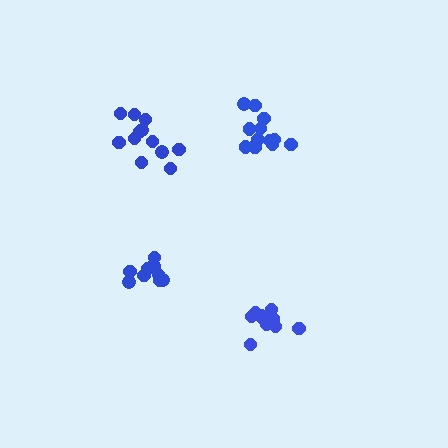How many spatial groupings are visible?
There are 4 spatial groupings.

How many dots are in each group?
Group 1: 13 dots, Group 2: 10 dots, Group 3: 11 dots, Group 4: 12 dots (46 total).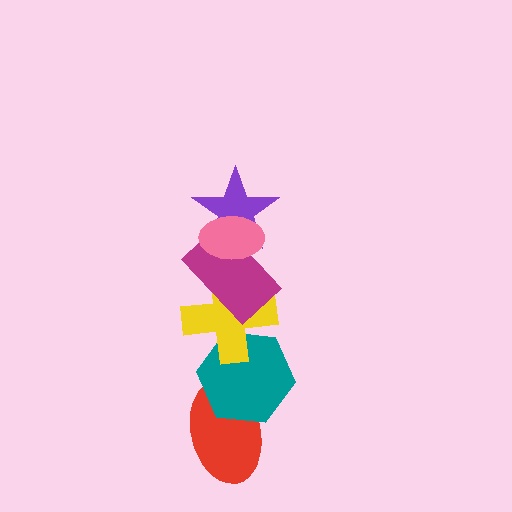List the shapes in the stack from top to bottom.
From top to bottom: the pink ellipse, the purple star, the magenta rectangle, the yellow cross, the teal hexagon, the red ellipse.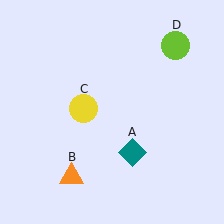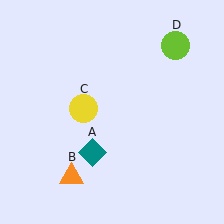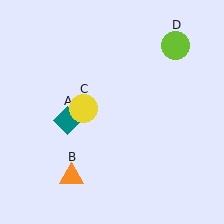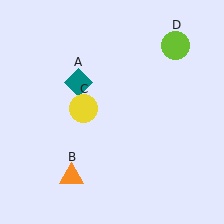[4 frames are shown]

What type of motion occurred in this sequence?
The teal diamond (object A) rotated clockwise around the center of the scene.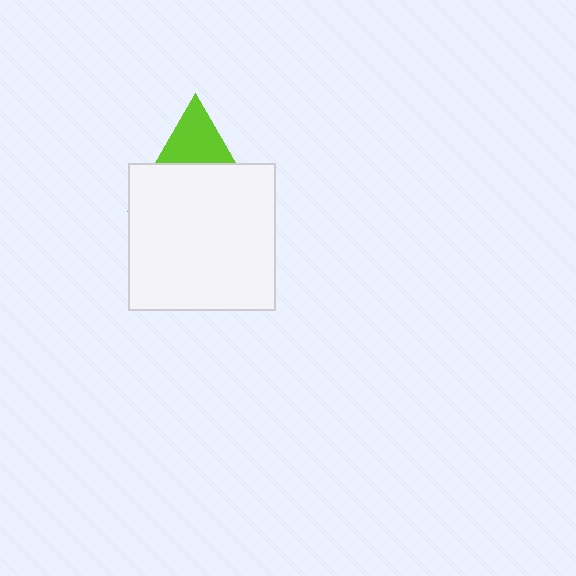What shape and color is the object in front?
The object in front is a white square.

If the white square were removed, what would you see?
You would see the complete lime triangle.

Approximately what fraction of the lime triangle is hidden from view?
Roughly 64% of the lime triangle is hidden behind the white square.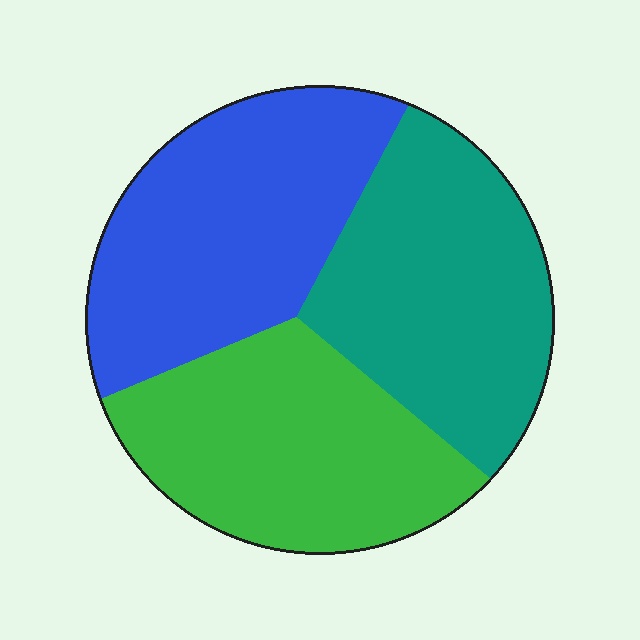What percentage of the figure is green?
Green covers roughly 30% of the figure.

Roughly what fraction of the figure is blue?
Blue covers 34% of the figure.